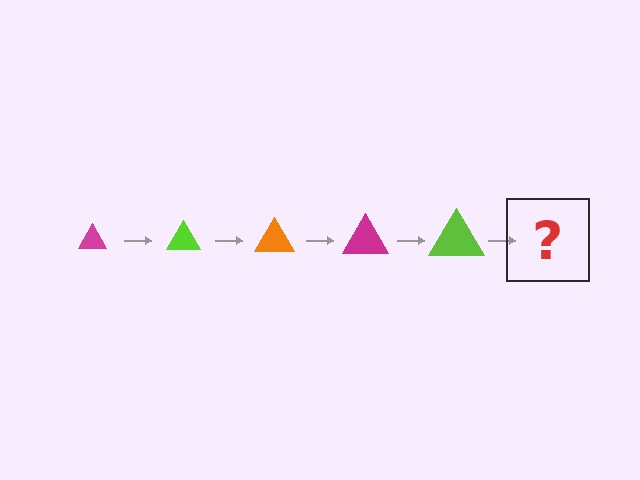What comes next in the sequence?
The next element should be an orange triangle, larger than the previous one.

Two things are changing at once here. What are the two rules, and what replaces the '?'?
The two rules are that the triangle grows larger each step and the color cycles through magenta, lime, and orange. The '?' should be an orange triangle, larger than the previous one.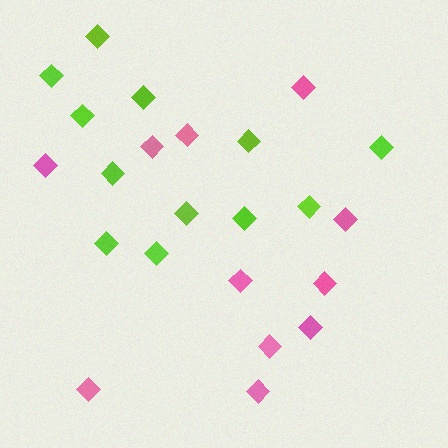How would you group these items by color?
There are 2 groups: one group of pink diamonds (11) and one group of lime diamonds (12).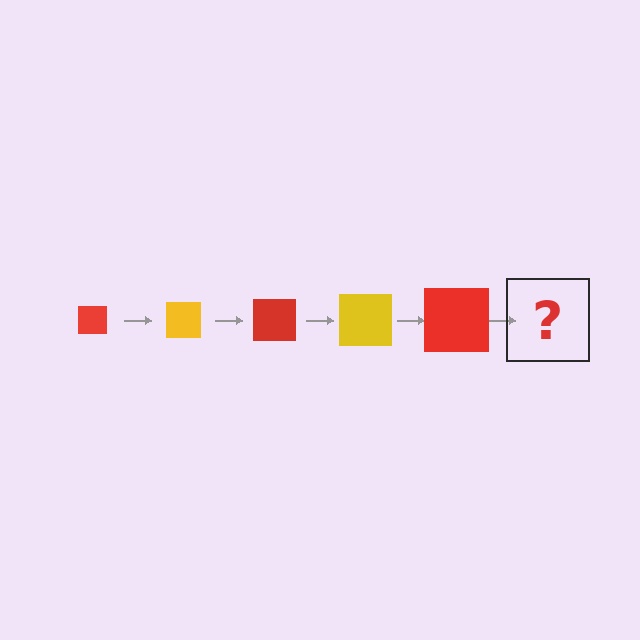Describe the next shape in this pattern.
It should be a yellow square, larger than the previous one.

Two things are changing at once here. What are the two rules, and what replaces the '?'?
The two rules are that the square grows larger each step and the color cycles through red and yellow. The '?' should be a yellow square, larger than the previous one.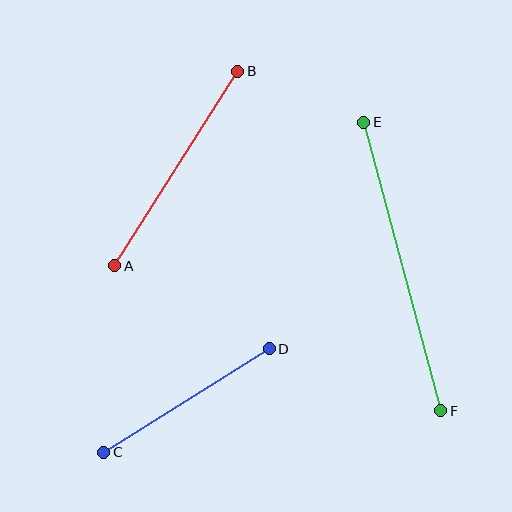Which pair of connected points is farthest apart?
Points E and F are farthest apart.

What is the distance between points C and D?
The distance is approximately 195 pixels.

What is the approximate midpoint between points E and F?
The midpoint is at approximately (402, 266) pixels.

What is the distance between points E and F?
The distance is approximately 299 pixels.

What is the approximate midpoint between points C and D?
The midpoint is at approximately (186, 400) pixels.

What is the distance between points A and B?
The distance is approximately 230 pixels.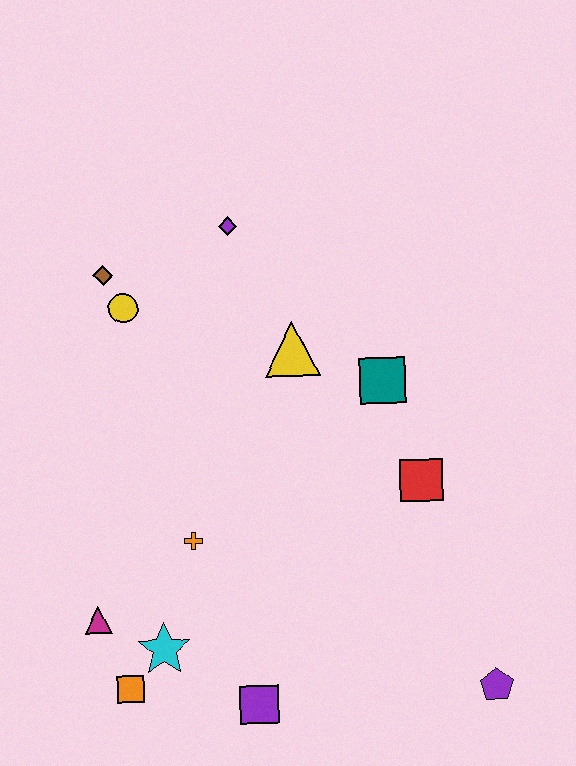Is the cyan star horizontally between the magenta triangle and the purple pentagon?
Yes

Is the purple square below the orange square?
Yes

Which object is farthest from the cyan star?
The purple diamond is farthest from the cyan star.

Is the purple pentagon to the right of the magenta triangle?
Yes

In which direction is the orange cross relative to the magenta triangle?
The orange cross is to the right of the magenta triangle.